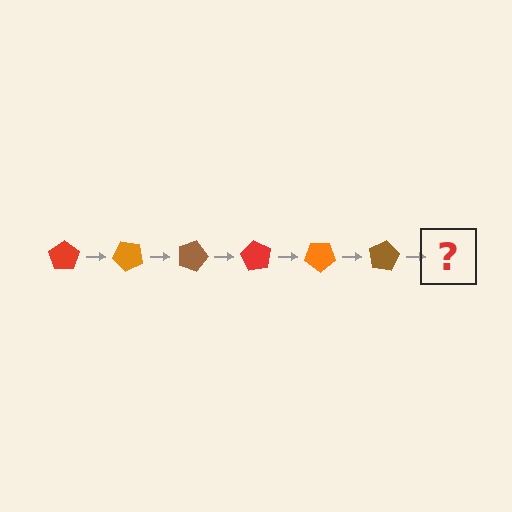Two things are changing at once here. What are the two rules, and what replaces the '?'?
The two rules are that it rotates 45 degrees each step and the color cycles through red, orange, and brown. The '?' should be a red pentagon, rotated 270 degrees from the start.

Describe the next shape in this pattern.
It should be a red pentagon, rotated 270 degrees from the start.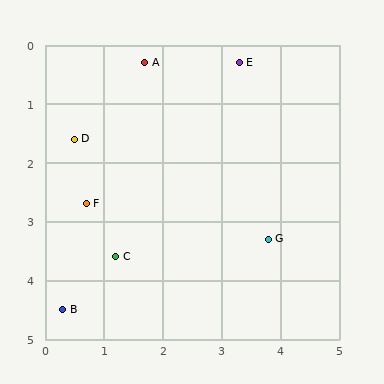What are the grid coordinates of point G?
Point G is at approximately (3.8, 3.3).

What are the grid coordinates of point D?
Point D is at approximately (0.5, 1.6).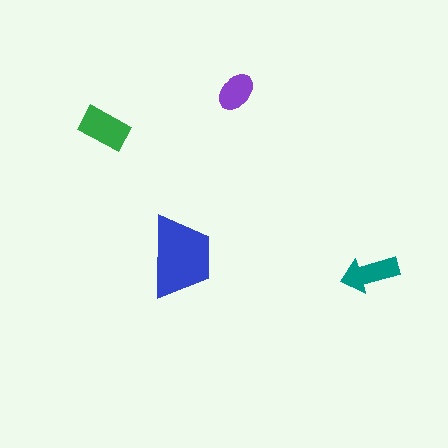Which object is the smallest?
The purple ellipse.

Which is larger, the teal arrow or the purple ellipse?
The teal arrow.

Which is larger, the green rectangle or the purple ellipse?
The green rectangle.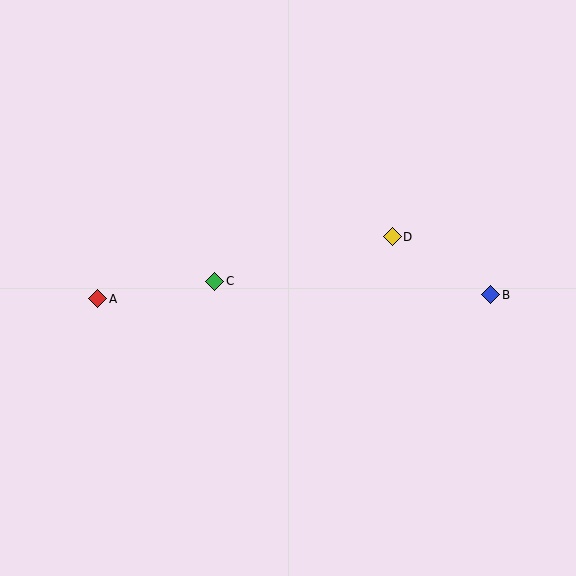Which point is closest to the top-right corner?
Point D is closest to the top-right corner.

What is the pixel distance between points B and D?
The distance between B and D is 114 pixels.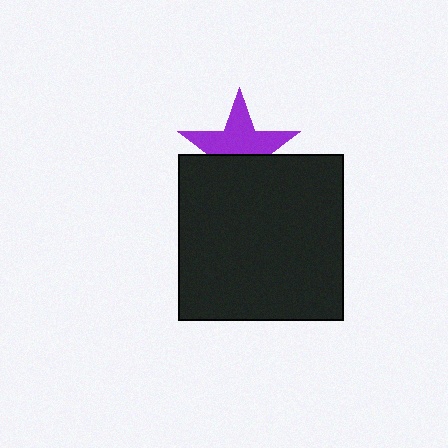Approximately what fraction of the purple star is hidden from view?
Roughly 44% of the purple star is hidden behind the black square.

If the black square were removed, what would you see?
You would see the complete purple star.